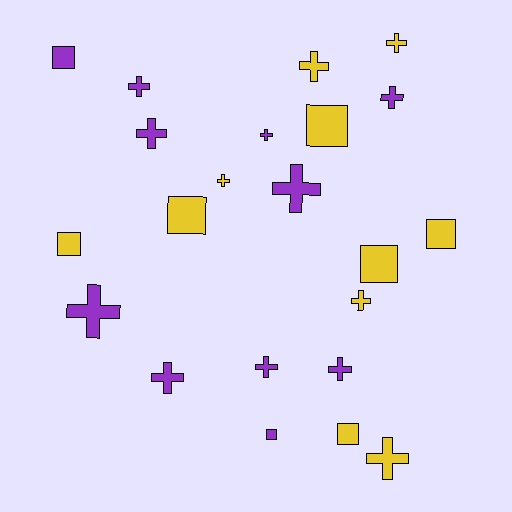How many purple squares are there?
There are 2 purple squares.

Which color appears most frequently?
Yellow, with 11 objects.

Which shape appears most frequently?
Cross, with 14 objects.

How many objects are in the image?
There are 22 objects.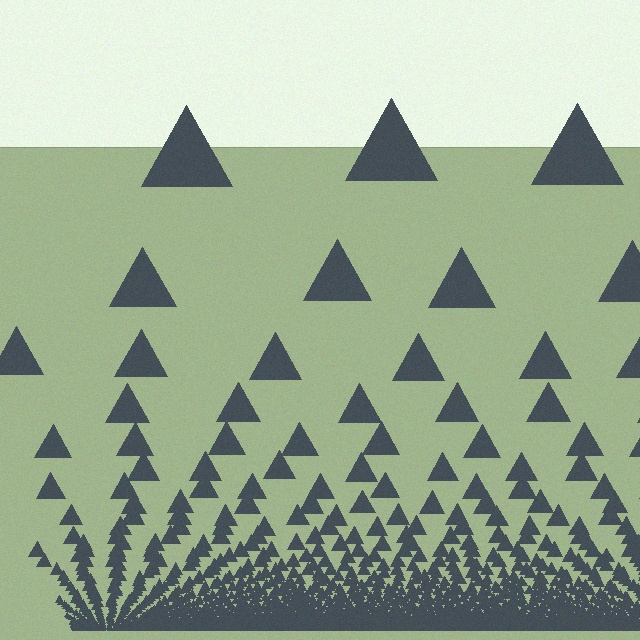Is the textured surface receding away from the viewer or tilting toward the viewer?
The surface appears to tilt toward the viewer. Texture elements get larger and sparser toward the top.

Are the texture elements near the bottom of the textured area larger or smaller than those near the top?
Smaller. The gradient is inverted — elements near the bottom are smaller and denser.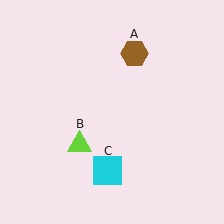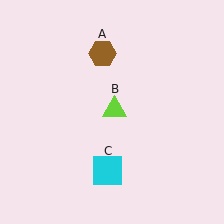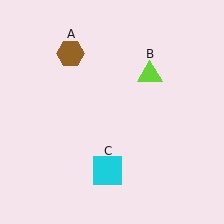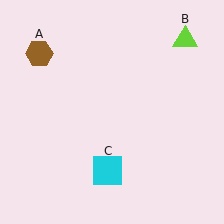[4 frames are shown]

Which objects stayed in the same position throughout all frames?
Cyan square (object C) remained stationary.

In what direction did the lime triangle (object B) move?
The lime triangle (object B) moved up and to the right.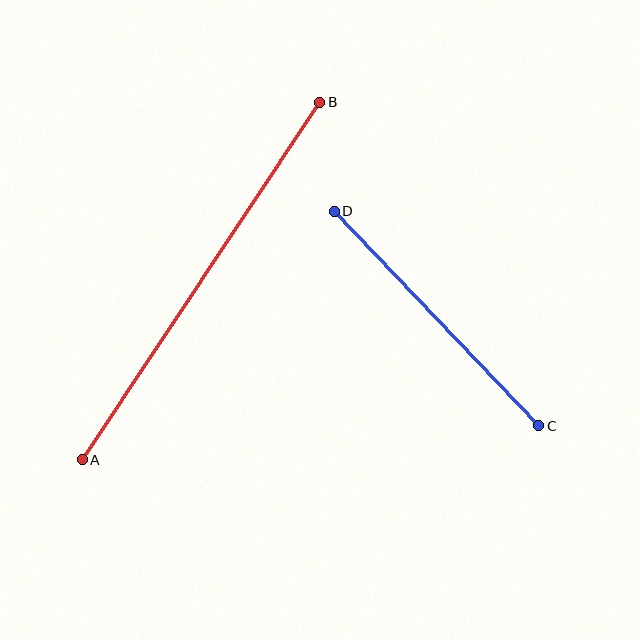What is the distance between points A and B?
The distance is approximately 429 pixels.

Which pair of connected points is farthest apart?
Points A and B are farthest apart.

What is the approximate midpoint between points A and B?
The midpoint is at approximately (201, 281) pixels.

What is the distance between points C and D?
The distance is approximately 296 pixels.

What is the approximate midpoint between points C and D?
The midpoint is at approximately (437, 319) pixels.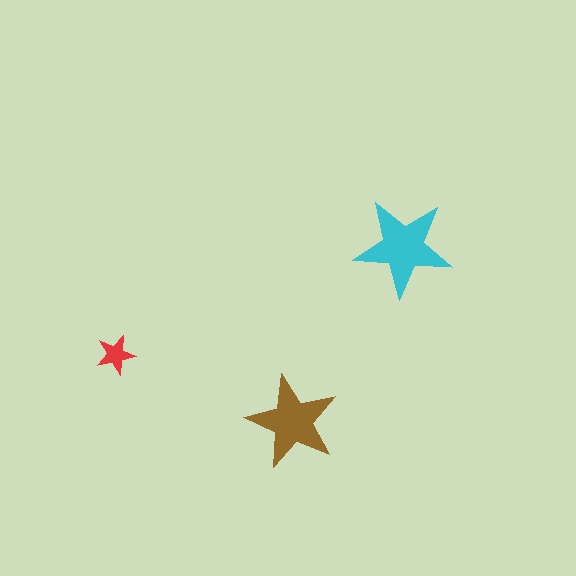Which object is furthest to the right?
The cyan star is rightmost.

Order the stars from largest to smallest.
the cyan one, the brown one, the red one.